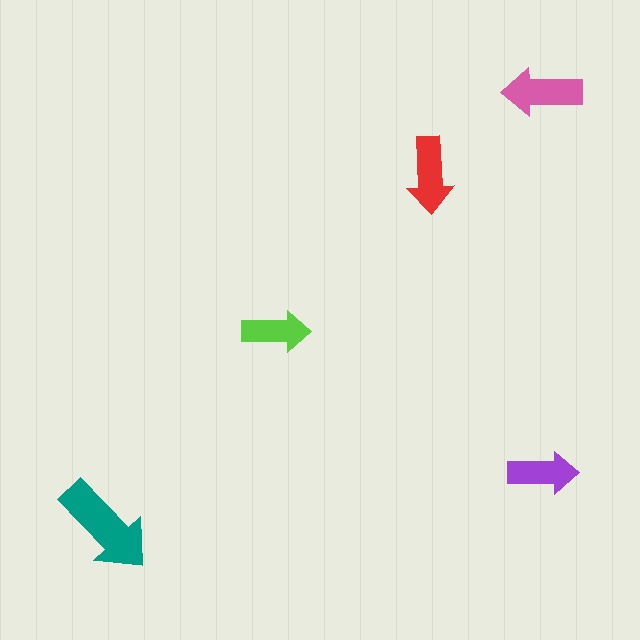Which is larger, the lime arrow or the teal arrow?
The teal one.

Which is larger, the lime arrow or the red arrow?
The red one.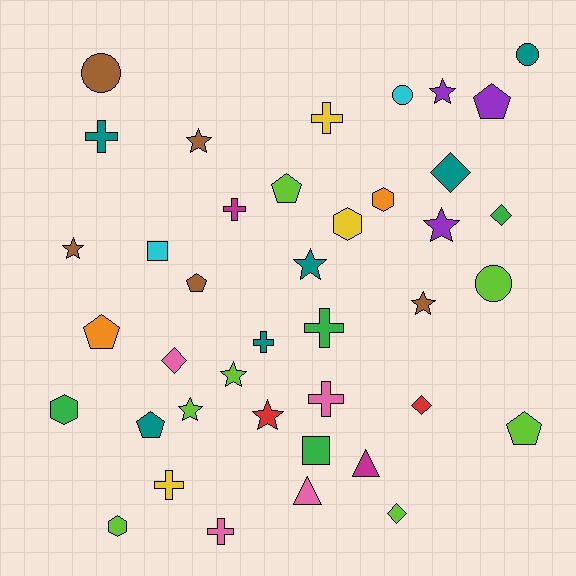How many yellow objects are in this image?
There are 3 yellow objects.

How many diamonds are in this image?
There are 5 diamonds.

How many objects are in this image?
There are 40 objects.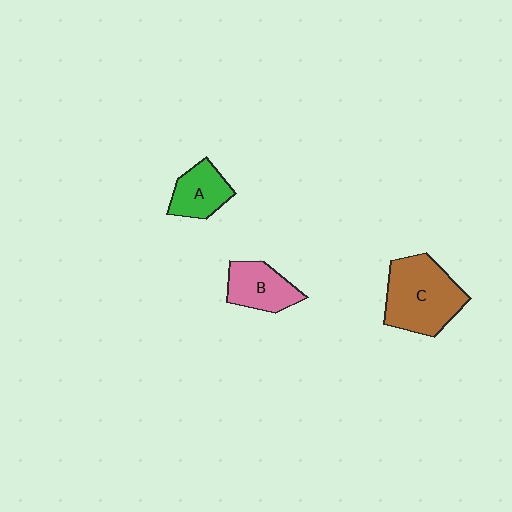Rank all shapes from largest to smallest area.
From largest to smallest: C (brown), B (pink), A (green).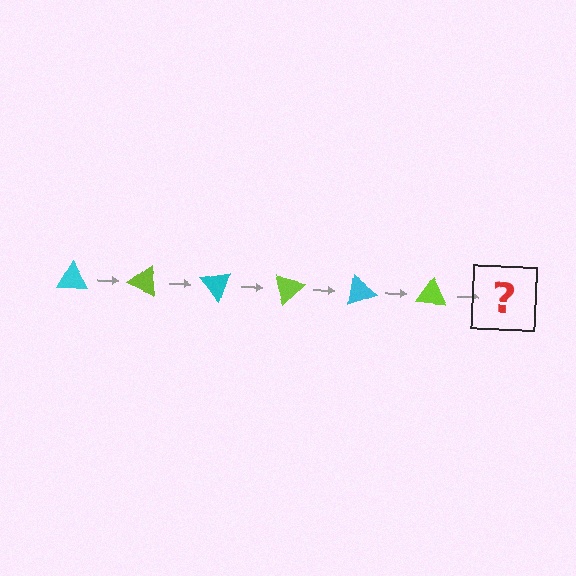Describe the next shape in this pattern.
It should be a cyan triangle, rotated 150 degrees from the start.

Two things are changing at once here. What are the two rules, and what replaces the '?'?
The two rules are that it rotates 25 degrees each step and the color cycles through cyan and lime. The '?' should be a cyan triangle, rotated 150 degrees from the start.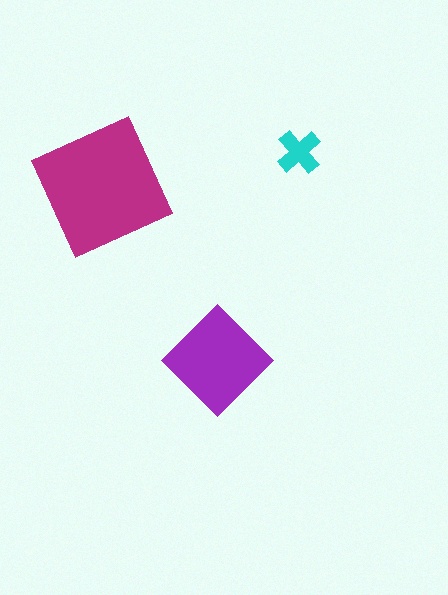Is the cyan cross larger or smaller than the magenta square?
Smaller.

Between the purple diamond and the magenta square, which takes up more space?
The magenta square.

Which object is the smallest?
The cyan cross.